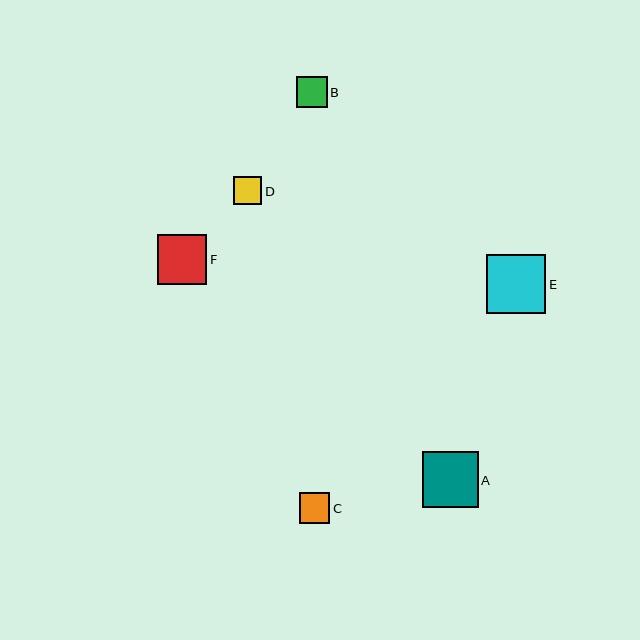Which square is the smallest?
Square D is the smallest with a size of approximately 28 pixels.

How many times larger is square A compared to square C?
Square A is approximately 1.8 times the size of square C.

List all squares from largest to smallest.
From largest to smallest: E, A, F, C, B, D.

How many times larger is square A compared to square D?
Square A is approximately 2.0 times the size of square D.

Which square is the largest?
Square E is the largest with a size of approximately 59 pixels.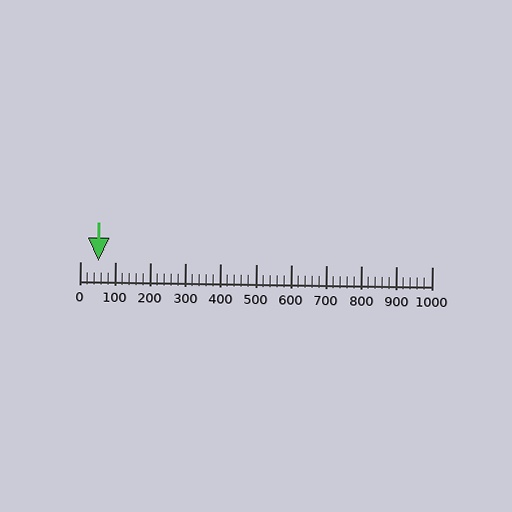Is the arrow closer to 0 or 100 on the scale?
The arrow is closer to 100.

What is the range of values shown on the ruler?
The ruler shows values from 0 to 1000.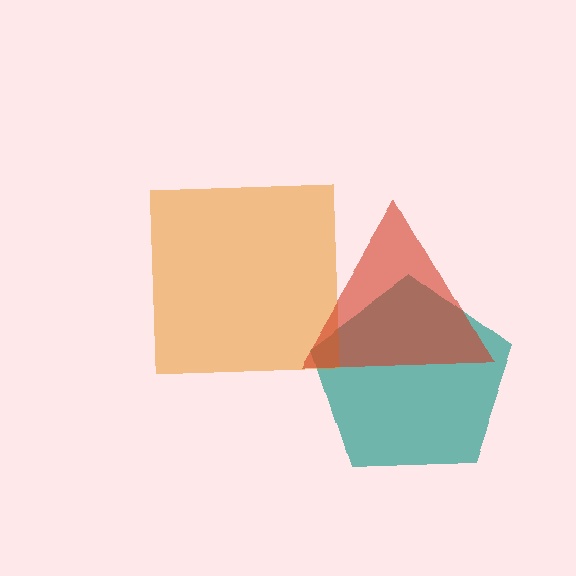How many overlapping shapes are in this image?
There are 3 overlapping shapes in the image.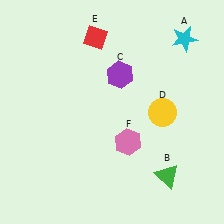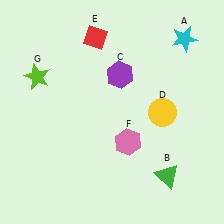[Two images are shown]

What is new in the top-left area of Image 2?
A lime star (G) was added in the top-left area of Image 2.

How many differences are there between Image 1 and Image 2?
There is 1 difference between the two images.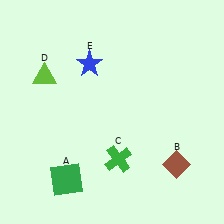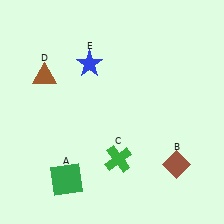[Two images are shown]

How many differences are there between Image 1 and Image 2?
There is 1 difference between the two images.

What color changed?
The triangle (D) changed from lime in Image 1 to brown in Image 2.